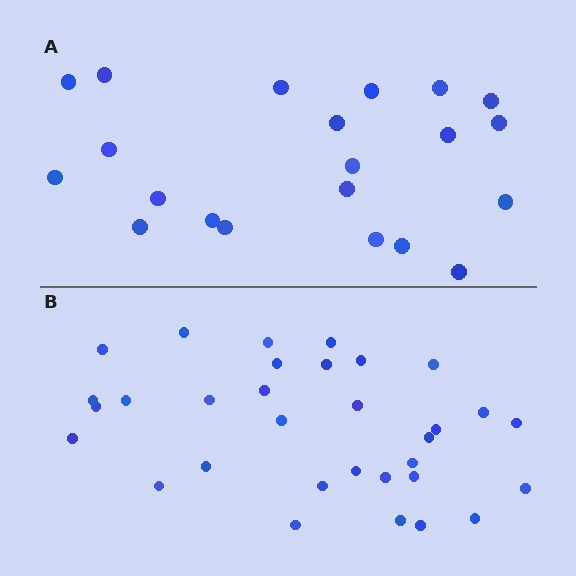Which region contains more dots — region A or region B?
Region B (the bottom region) has more dots.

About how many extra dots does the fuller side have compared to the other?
Region B has roughly 12 or so more dots than region A.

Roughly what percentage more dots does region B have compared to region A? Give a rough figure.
About 50% more.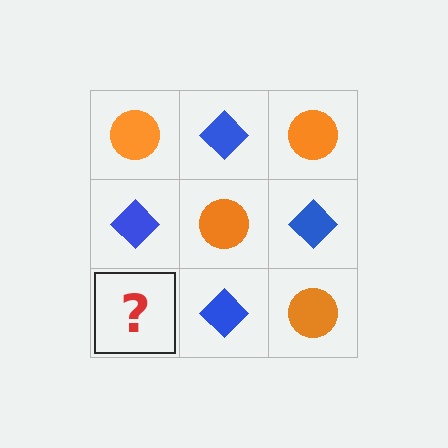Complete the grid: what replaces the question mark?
The question mark should be replaced with an orange circle.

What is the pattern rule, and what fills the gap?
The rule is that it alternates orange circle and blue diamond in a checkerboard pattern. The gap should be filled with an orange circle.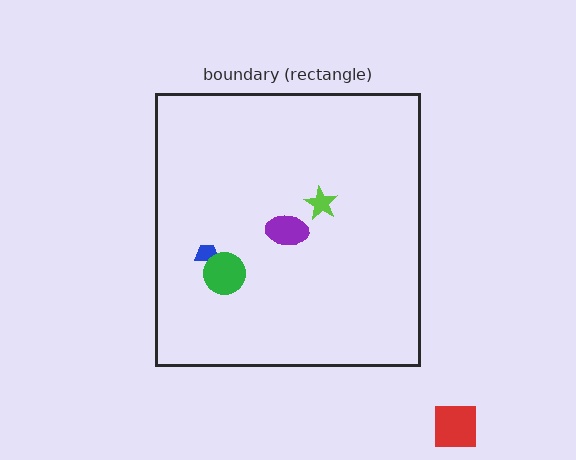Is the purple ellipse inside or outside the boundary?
Inside.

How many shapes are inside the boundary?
5 inside, 1 outside.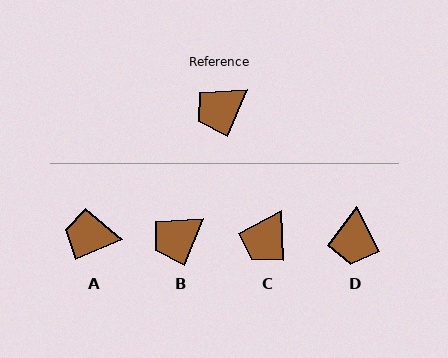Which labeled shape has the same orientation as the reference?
B.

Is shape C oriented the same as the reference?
No, it is off by about 26 degrees.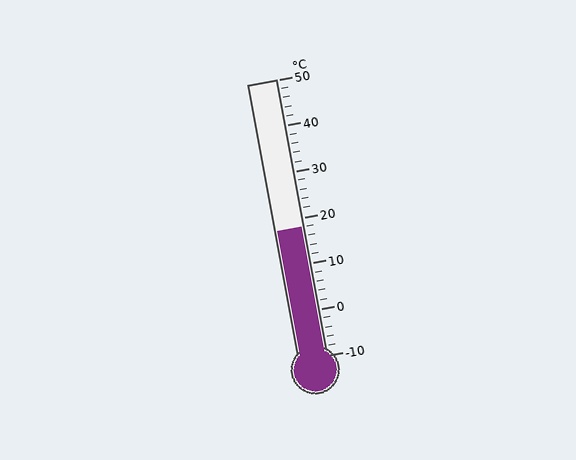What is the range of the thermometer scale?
The thermometer scale ranges from -10°C to 50°C.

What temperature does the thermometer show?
The thermometer shows approximately 18°C.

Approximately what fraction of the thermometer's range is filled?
The thermometer is filled to approximately 45% of its range.